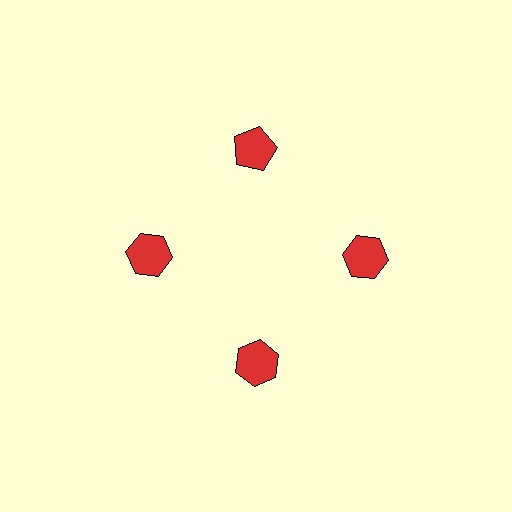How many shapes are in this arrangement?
There are 4 shapes arranged in a ring pattern.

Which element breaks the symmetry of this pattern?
The red pentagon at roughly the 12 o'clock position breaks the symmetry. All other shapes are red hexagons.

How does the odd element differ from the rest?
It has a different shape: pentagon instead of hexagon.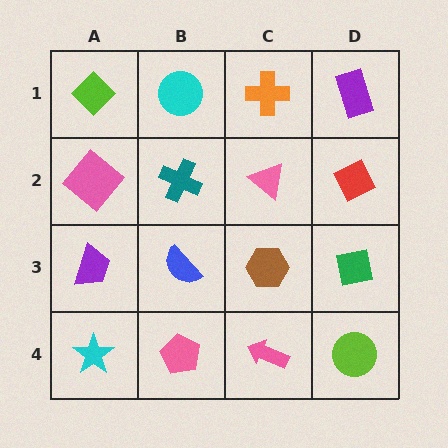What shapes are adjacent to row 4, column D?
A green square (row 3, column D), a pink arrow (row 4, column C).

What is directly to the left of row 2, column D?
A pink triangle.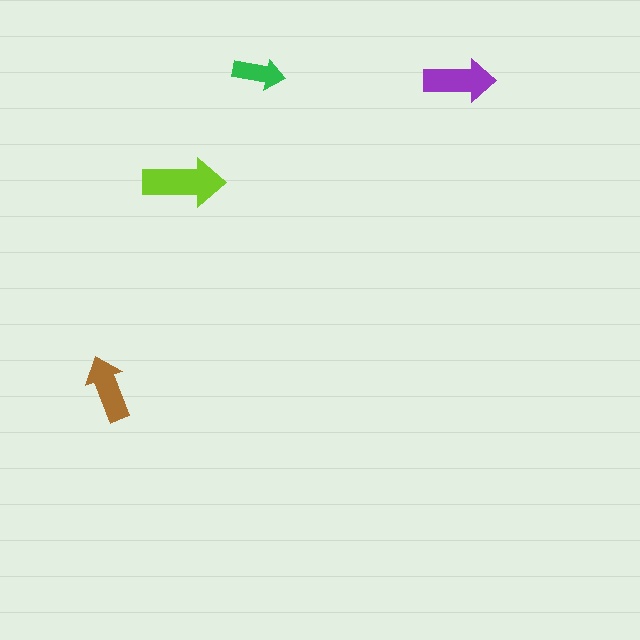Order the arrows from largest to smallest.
the lime one, the purple one, the brown one, the green one.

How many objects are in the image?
There are 4 objects in the image.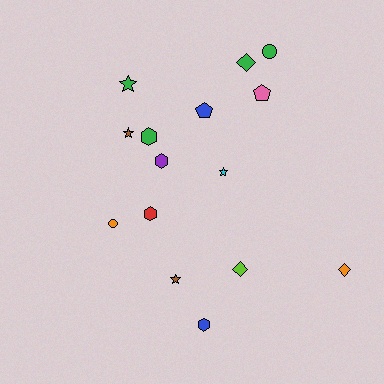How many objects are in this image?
There are 15 objects.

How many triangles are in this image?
There are no triangles.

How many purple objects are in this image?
There is 1 purple object.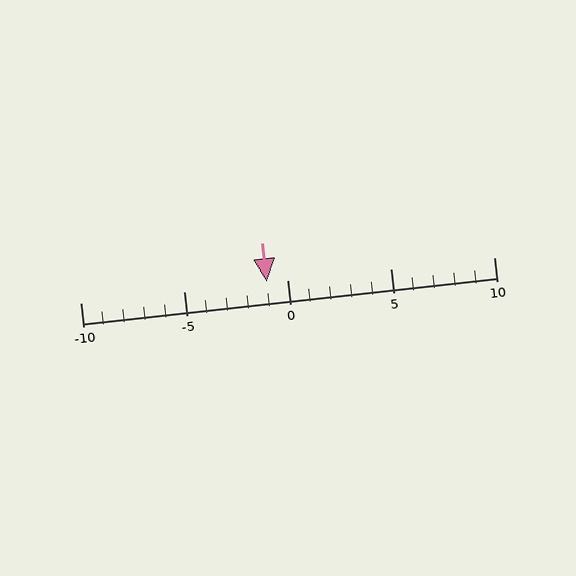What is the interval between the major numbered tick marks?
The major tick marks are spaced 5 units apart.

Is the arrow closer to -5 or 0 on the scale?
The arrow is closer to 0.